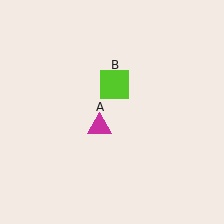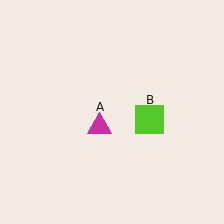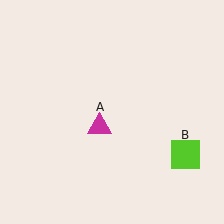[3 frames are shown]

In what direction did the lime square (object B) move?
The lime square (object B) moved down and to the right.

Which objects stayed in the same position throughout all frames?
Magenta triangle (object A) remained stationary.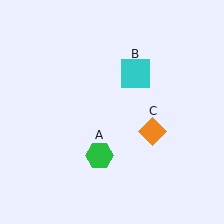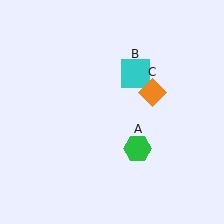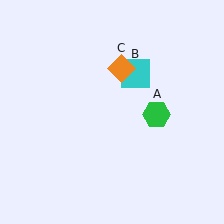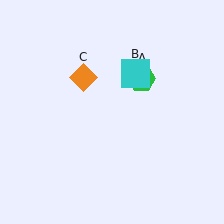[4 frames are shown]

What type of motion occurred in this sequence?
The green hexagon (object A), orange diamond (object C) rotated counterclockwise around the center of the scene.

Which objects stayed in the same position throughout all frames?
Cyan square (object B) remained stationary.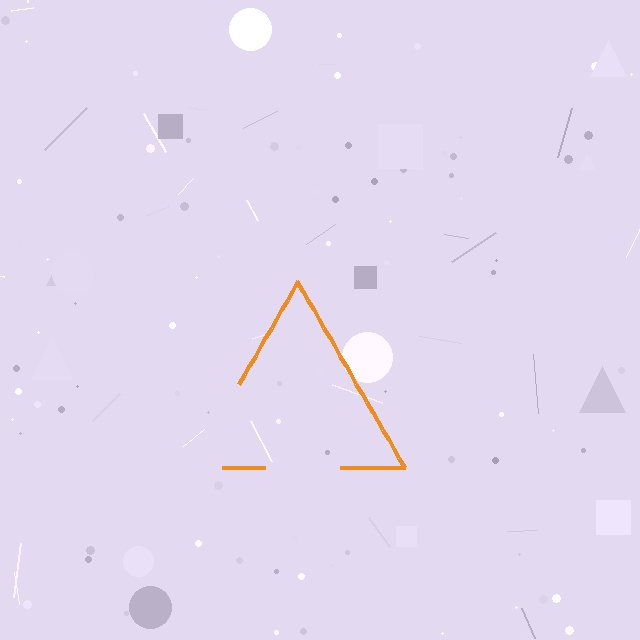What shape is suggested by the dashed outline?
The dashed outline suggests a triangle.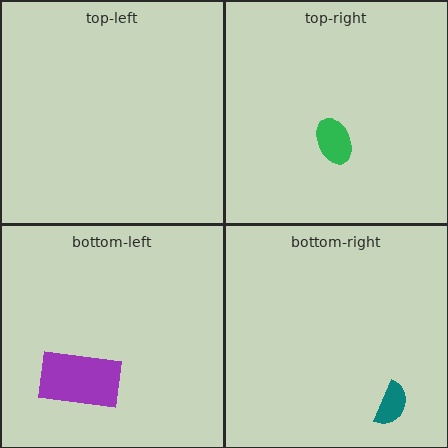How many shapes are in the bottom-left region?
1.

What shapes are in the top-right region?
The green ellipse.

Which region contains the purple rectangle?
The bottom-left region.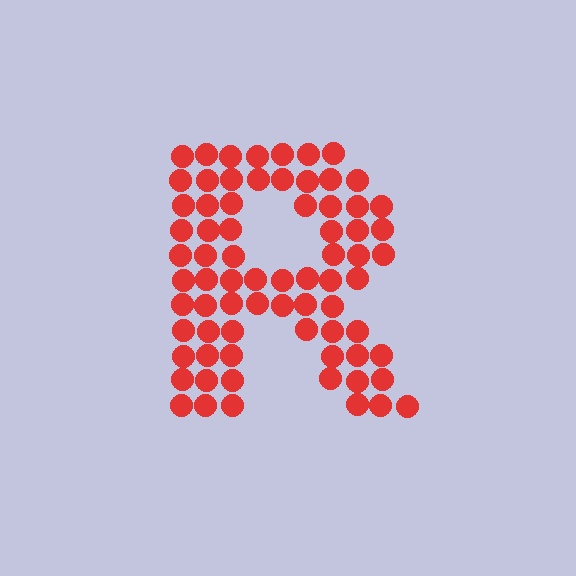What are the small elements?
The small elements are circles.